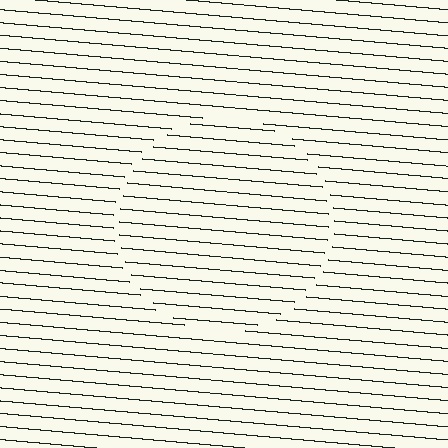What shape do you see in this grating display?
An illusory circle. The interior of the shape contains the same grating, shifted by half a period — the contour is defined by the phase discontinuity where line-ends from the inner and outer gratings abut.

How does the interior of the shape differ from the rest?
The interior of the shape contains the same grating, shifted by half a period — the contour is defined by the phase discontinuity where line-ends from the inner and outer gratings abut.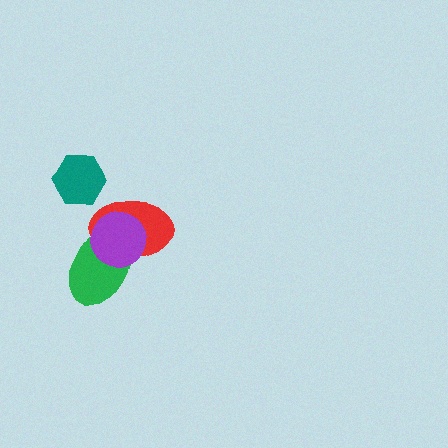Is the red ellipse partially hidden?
Yes, it is partially covered by another shape.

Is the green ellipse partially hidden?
Yes, it is partially covered by another shape.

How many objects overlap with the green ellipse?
2 objects overlap with the green ellipse.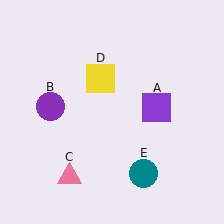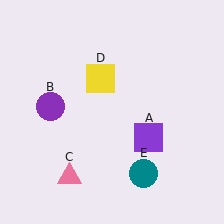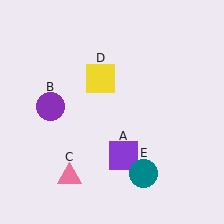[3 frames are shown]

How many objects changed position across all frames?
1 object changed position: purple square (object A).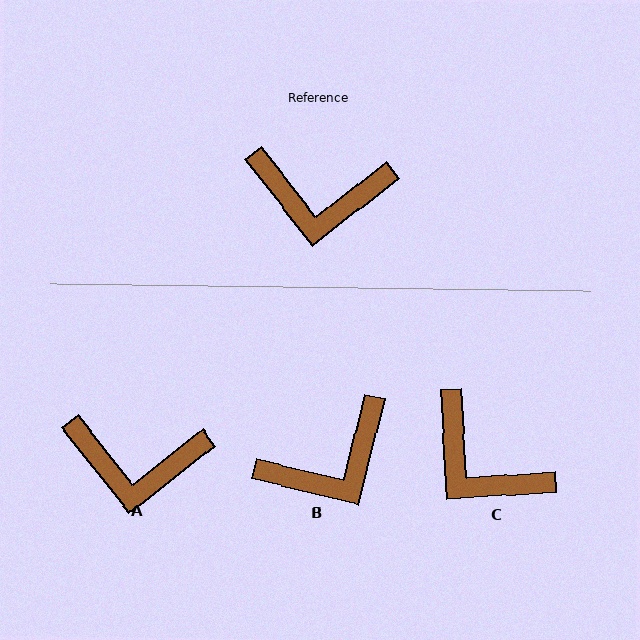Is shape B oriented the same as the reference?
No, it is off by about 38 degrees.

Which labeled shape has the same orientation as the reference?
A.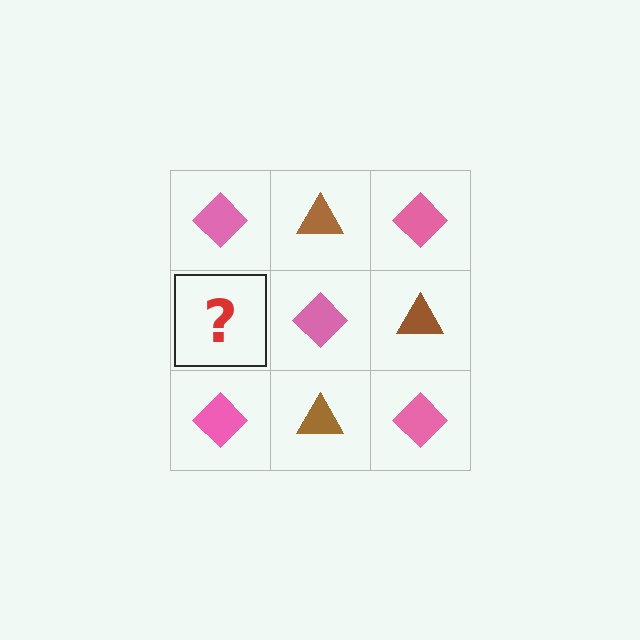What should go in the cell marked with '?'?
The missing cell should contain a brown triangle.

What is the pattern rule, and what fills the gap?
The rule is that it alternates pink diamond and brown triangle in a checkerboard pattern. The gap should be filled with a brown triangle.